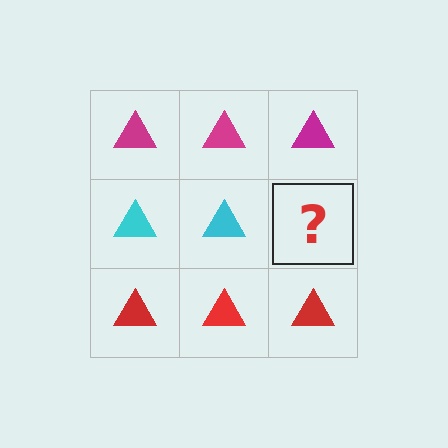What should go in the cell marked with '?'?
The missing cell should contain a cyan triangle.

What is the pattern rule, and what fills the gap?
The rule is that each row has a consistent color. The gap should be filled with a cyan triangle.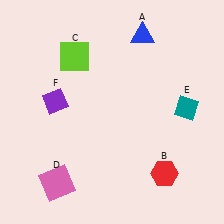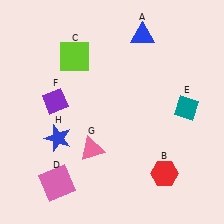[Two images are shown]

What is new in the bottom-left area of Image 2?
A blue star (H) was added in the bottom-left area of Image 2.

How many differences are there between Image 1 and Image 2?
There are 2 differences between the two images.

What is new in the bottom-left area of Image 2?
A pink triangle (G) was added in the bottom-left area of Image 2.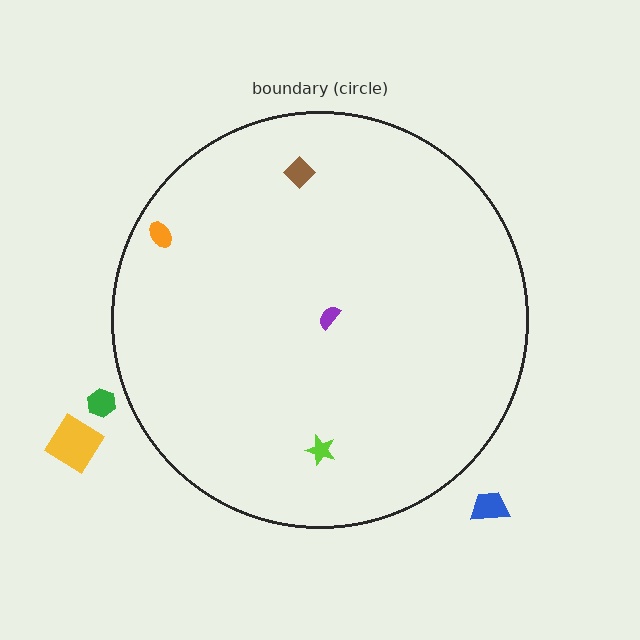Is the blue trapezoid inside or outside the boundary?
Outside.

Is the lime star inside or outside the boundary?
Inside.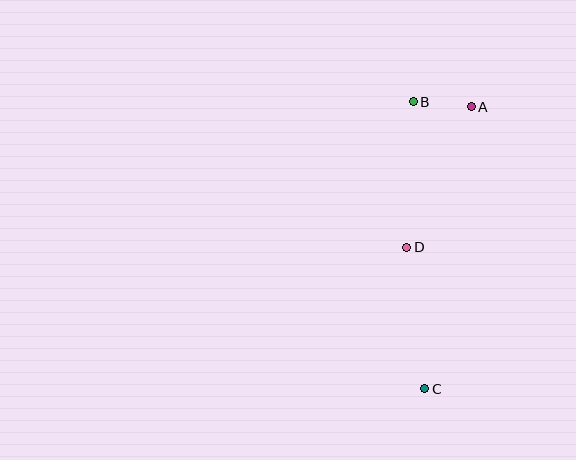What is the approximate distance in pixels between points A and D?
The distance between A and D is approximately 155 pixels.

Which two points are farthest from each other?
Points B and C are farthest from each other.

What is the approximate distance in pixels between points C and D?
The distance between C and D is approximately 143 pixels.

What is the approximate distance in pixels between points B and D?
The distance between B and D is approximately 146 pixels.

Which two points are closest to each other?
Points A and B are closest to each other.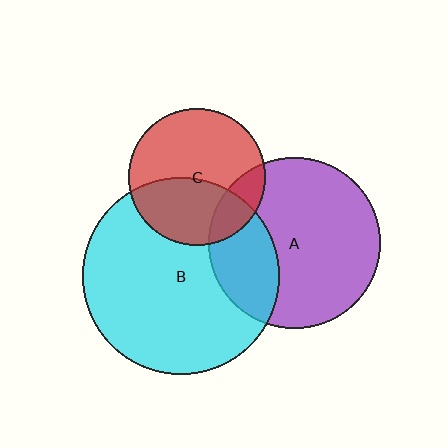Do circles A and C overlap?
Yes.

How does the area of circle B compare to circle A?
Approximately 1.3 times.